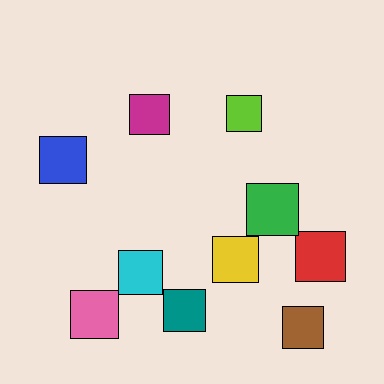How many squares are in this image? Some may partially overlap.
There are 10 squares.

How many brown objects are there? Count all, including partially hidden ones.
There is 1 brown object.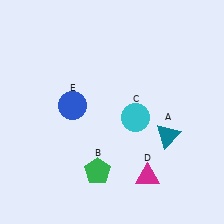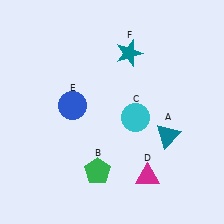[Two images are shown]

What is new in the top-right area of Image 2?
A teal star (F) was added in the top-right area of Image 2.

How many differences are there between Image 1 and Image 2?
There is 1 difference between the two images.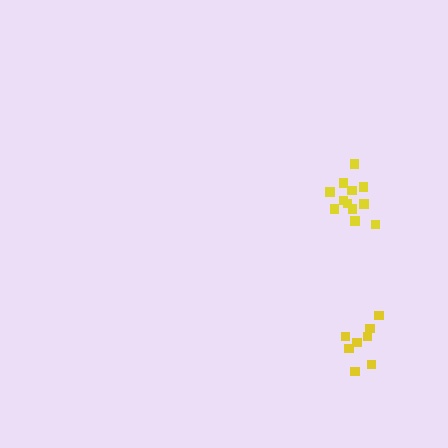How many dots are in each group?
Group 1: 8 dots, Group 2: 12 dots (20 total).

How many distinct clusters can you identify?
There are 2 distinct clusters.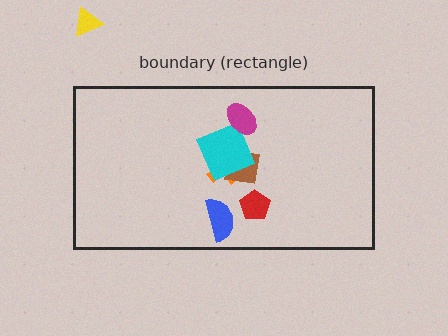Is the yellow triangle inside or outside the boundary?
Outside.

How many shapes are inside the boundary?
6 inside, 1 outside.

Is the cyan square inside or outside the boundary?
Inside.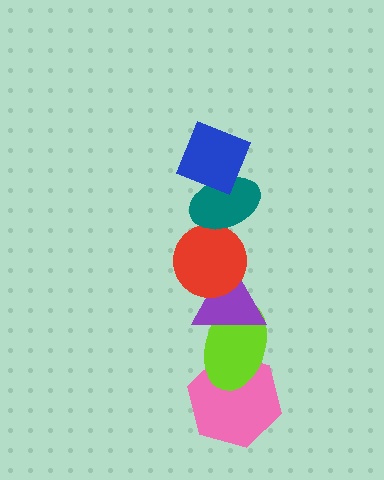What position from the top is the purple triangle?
The purple triangle is 4th from the top.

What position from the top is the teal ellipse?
The teal ellipse is 2nd from the top.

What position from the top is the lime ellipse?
The lime ellipse is 5th from the top.